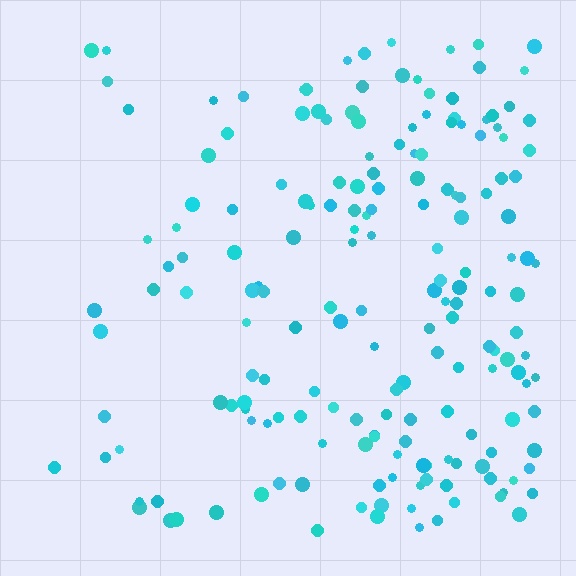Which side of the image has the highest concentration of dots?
The right.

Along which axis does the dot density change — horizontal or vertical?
Horizontal.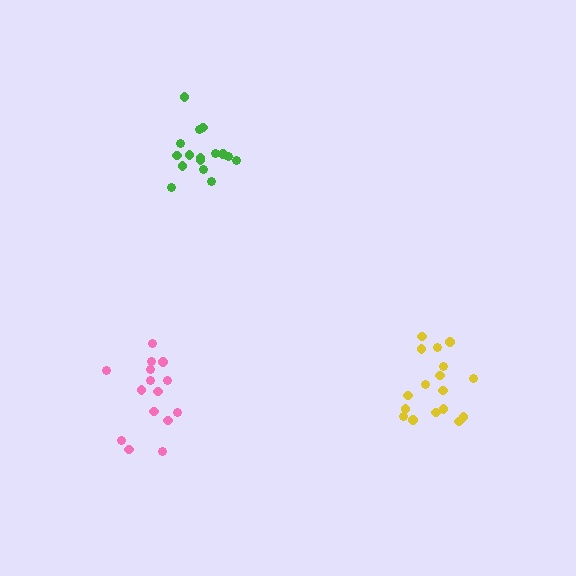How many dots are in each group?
Group 1: 17 dots, Group 2: 15 dots, Group 3: 16 dots (48 total).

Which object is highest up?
The green cluster is topmost.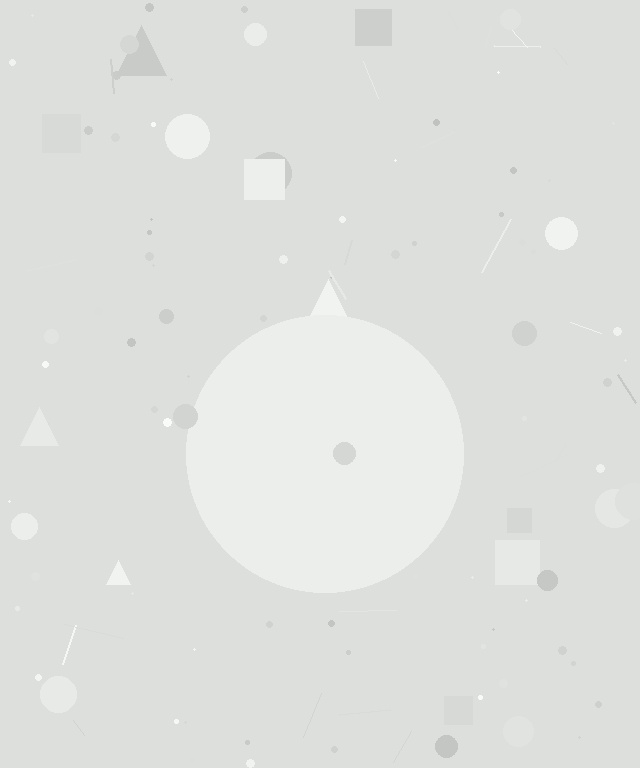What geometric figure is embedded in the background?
A circle is embedded in the background.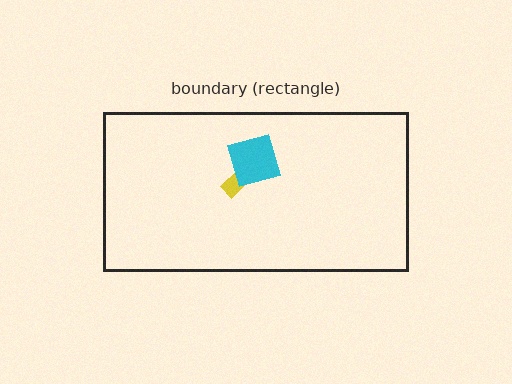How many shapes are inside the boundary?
2 inside, 0 outside.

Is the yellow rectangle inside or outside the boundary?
Inside.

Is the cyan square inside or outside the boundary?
Inside.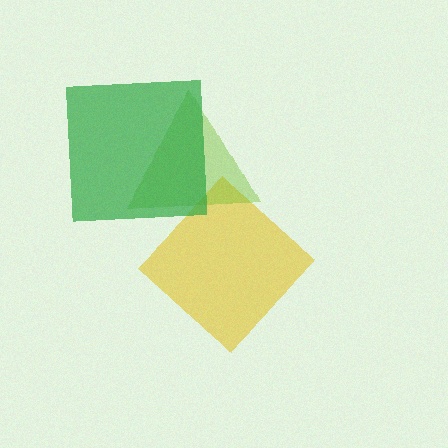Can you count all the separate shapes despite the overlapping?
Yes, there are 3 separate shapes.